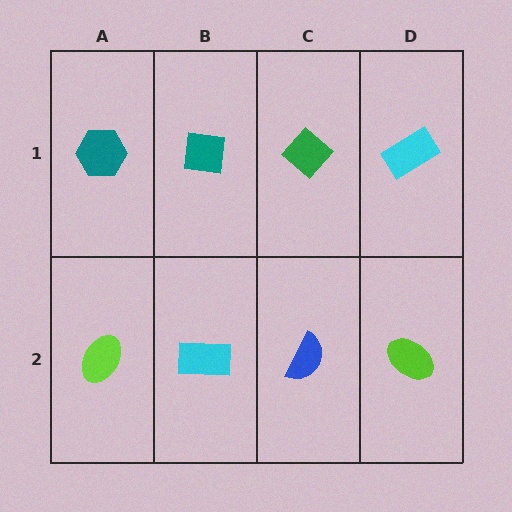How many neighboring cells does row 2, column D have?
2.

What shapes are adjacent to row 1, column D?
A lime ellipse (row 2, column D), a green diamond (row 1, column C).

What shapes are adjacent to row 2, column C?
A green diamond (row 1, column C), a cyan rectangle (row 2, column B), a lime ellipse (row 2, column D).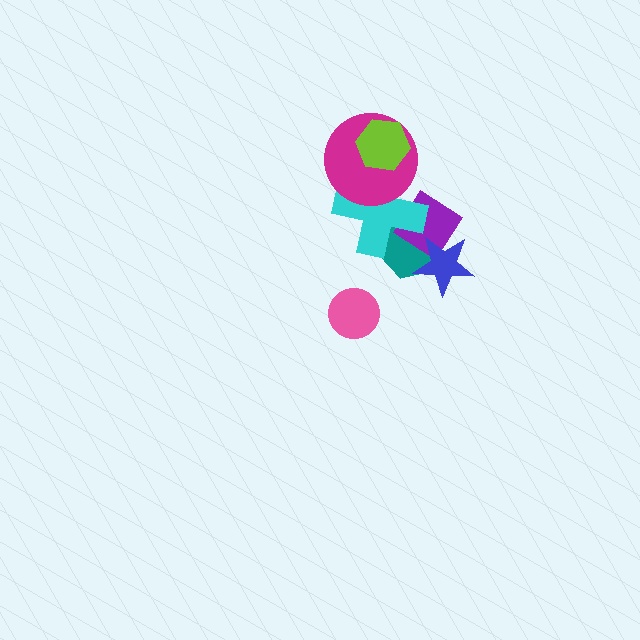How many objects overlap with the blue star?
2 objects overlap with the blue star.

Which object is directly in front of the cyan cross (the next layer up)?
The magenta circle is directly in front of the cyan cross.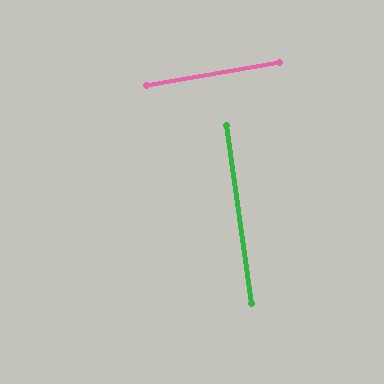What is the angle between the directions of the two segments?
Approximately 88 degrees.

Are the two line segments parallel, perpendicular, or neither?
Perpendicular — they meet at approximately 88°.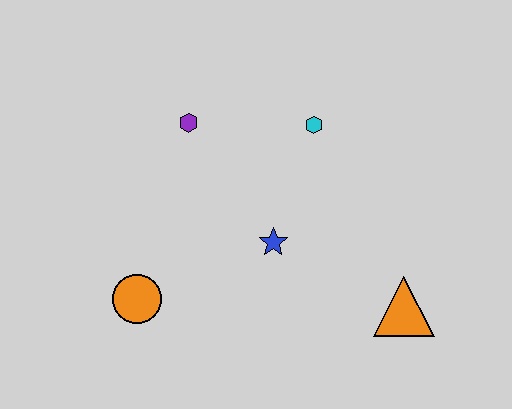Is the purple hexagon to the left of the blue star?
Yes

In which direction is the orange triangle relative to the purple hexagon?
The orange triangle is to the right of the purple hexagon.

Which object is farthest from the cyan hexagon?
The orange circle is farthest from the cyan hexagon.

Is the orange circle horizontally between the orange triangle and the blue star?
No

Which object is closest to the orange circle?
The blue star is closest to the orange circle.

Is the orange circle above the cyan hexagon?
No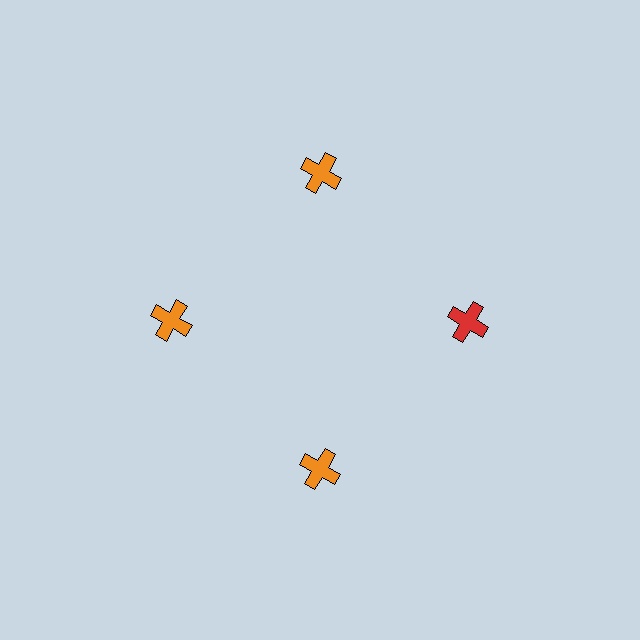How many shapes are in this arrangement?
There are 4 shapes arranged in a ring pattern.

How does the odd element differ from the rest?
It has a different color: red instead of orange.